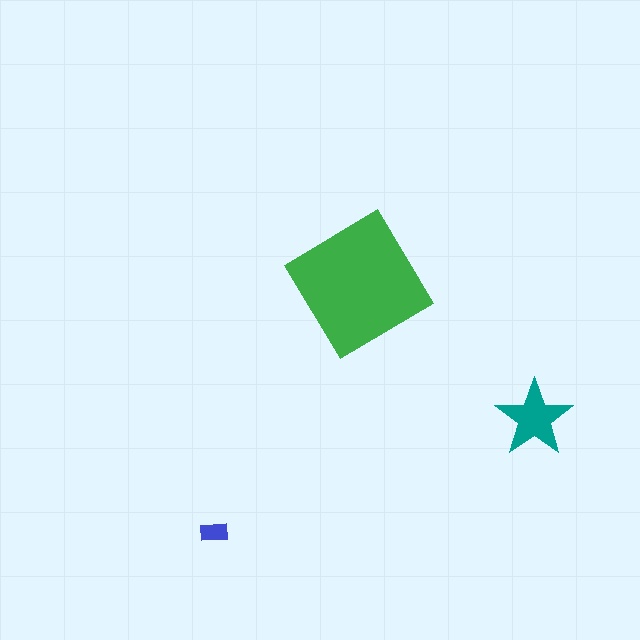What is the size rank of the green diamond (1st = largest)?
1st.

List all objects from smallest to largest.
The blue rectangle, the teal star, the green diamond.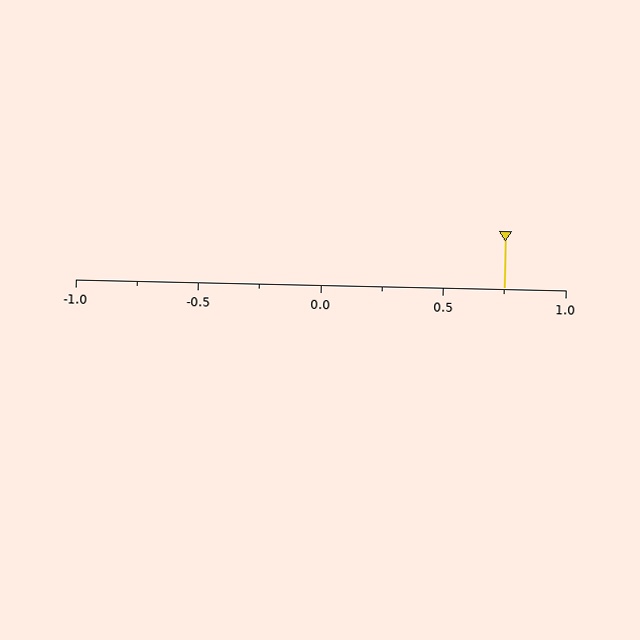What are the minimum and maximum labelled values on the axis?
The axis runs from -1.0 to 1.0.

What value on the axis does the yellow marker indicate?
The marker indicates approximately 0.75.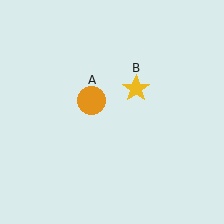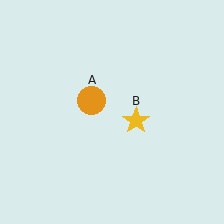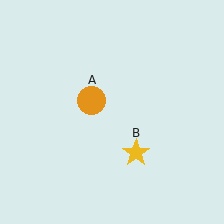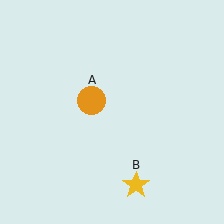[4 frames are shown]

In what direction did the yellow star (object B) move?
The yellow star (object B) moved down.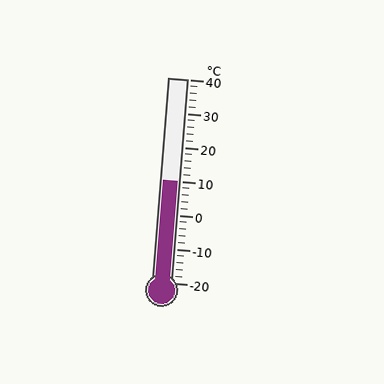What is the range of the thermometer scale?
The thermometer scale ranges from -20°C to 40°C.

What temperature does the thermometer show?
The thermometer shows approximately 10°C.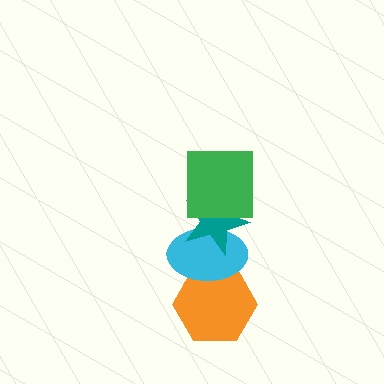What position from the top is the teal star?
The teal star is 2nd from the top.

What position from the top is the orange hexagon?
The orange hexagon is 4th from the top.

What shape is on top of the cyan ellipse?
The teal star is on top of the cyan ellipse.